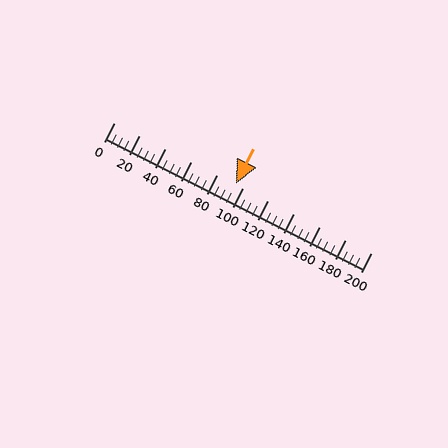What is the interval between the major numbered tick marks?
The major tick marks are spaced 20 units apart.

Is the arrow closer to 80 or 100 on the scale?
The arrow is closer to 100.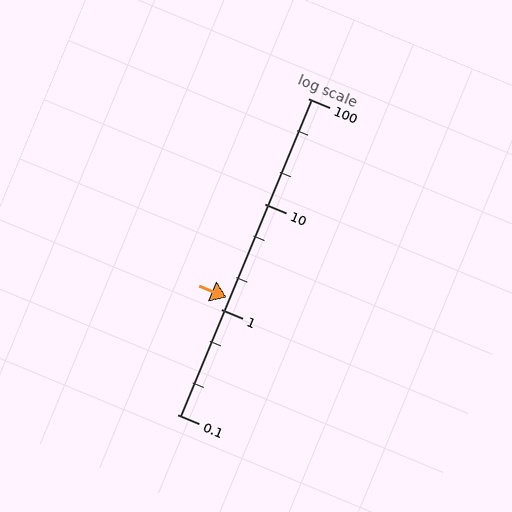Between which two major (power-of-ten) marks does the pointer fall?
The pointer is between 1 and 10.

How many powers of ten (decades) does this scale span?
The scale spans 3 decades, from 0.1 to 100.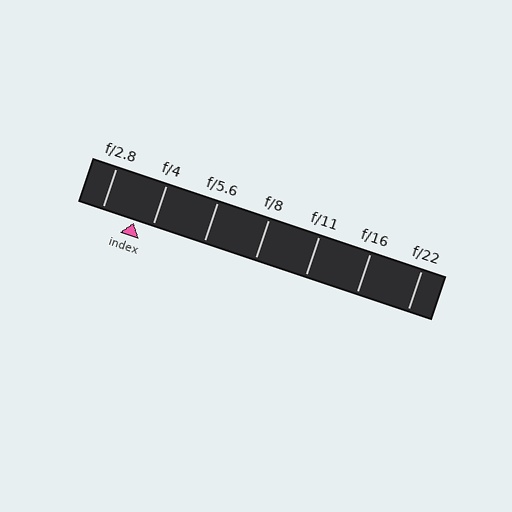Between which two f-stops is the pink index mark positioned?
The index mark is between f/2.8 and f/4.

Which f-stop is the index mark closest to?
The index mark is closest to f/4.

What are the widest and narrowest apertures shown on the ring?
The widest aperture shown is f/2.8 and the narrowest is f/22.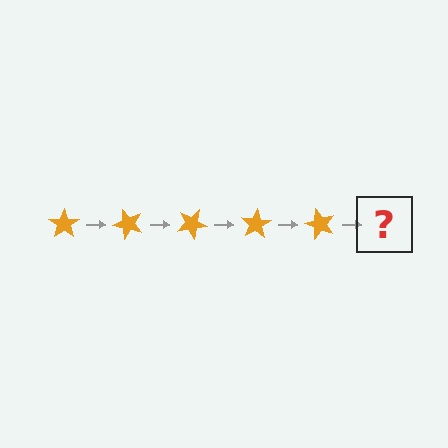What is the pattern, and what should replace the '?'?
The pattern is that the star rotates 50 degrees each step. The '?' should be an orange star rotated 250 degrees.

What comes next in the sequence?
The next element should be an orange star rotated 250 degrees.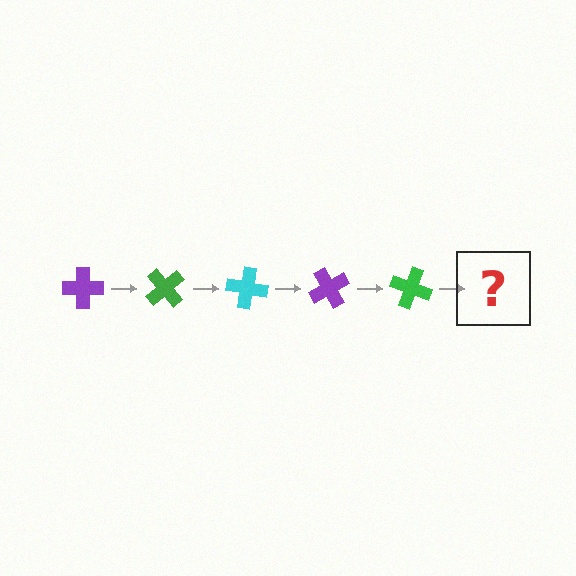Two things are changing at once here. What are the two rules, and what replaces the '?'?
The two rules are that it rotates 50 degrees each step and the color cycles through purple, green, and cyan. The '?' should be a cyan cross, rotated 250 degrees from the start.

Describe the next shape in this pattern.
It should be a cyan cross, rotated 250 degrees from the start.